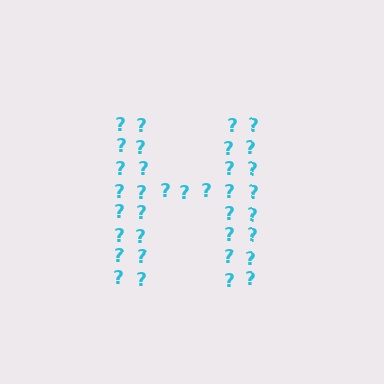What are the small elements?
The small elements are question marks.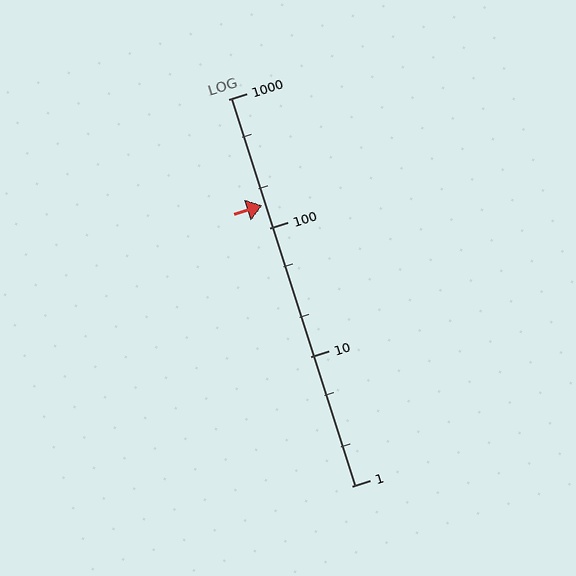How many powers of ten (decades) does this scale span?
The scale spans 3 decades, from 1 to 1000.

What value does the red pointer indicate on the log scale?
The pointer indicates approximately 150.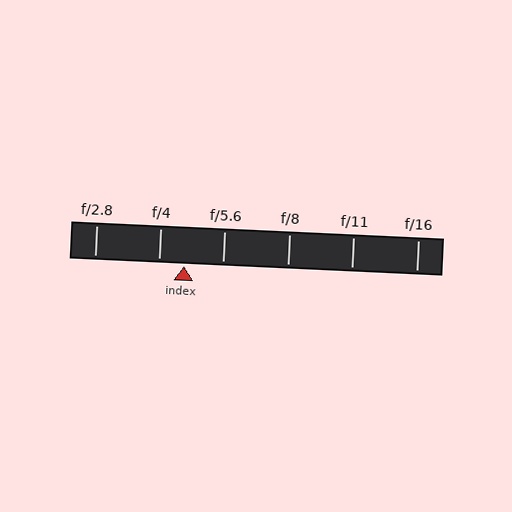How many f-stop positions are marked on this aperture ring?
There are 6 f-stop positions marked.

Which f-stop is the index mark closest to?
The index mark is closest to f/4.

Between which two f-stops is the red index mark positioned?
The index mark is between f/4 and f/5.6.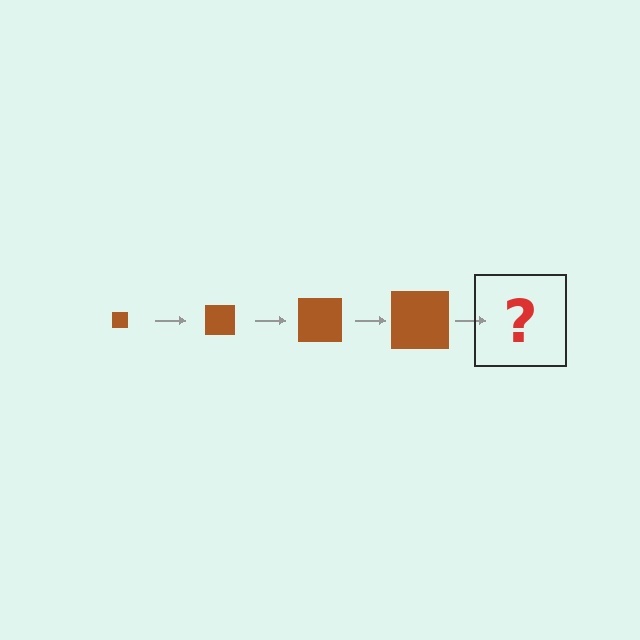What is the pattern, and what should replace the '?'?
The pattern is that the square gets progressively larger each step. The '?' should be a brown square, larger than the previous one.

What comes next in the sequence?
The next element should be a brown square, larger than the previous one.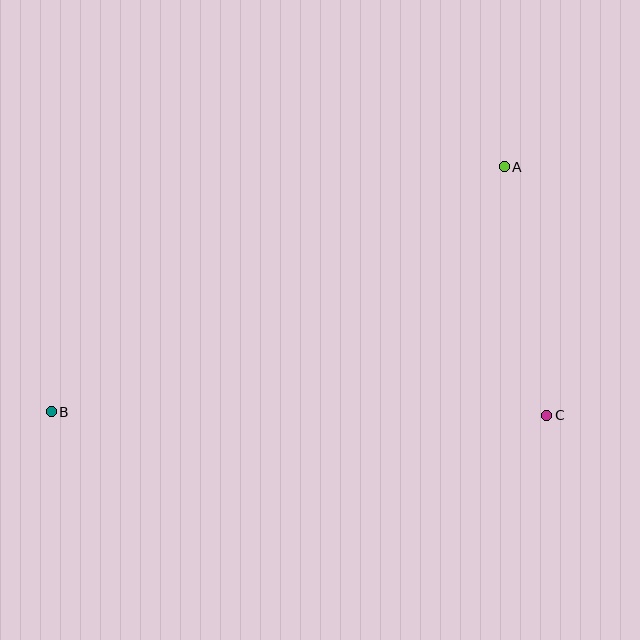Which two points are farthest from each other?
Points A and B are farthest from each other.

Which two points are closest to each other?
Points A and C are closest to each other.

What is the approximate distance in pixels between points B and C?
The distance between B and C is approximately 496 pixels.